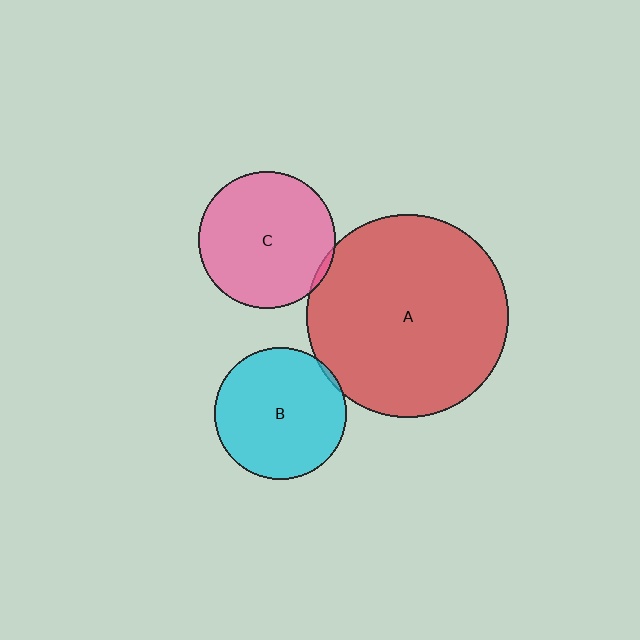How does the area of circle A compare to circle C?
Approximately 2.2 times.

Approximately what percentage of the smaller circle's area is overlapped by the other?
Approximately 5%.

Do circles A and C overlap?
Yes.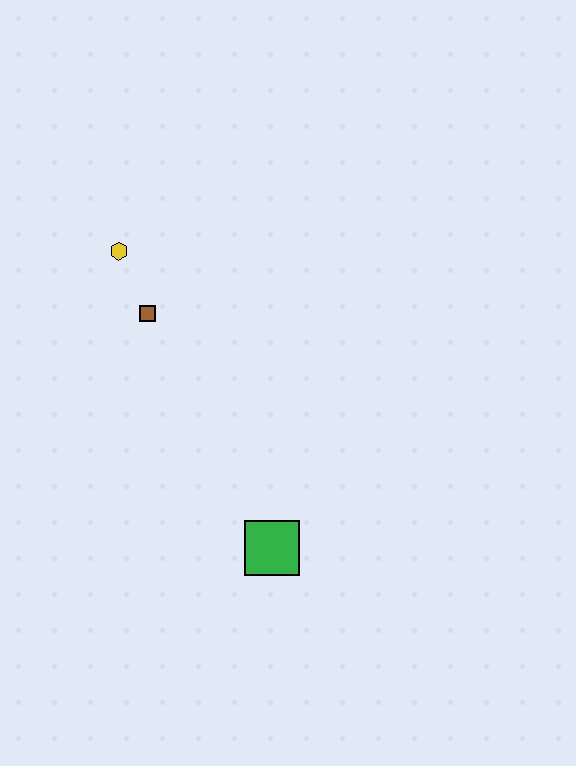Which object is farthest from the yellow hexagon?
The green square is farthest from the yellow hexagon.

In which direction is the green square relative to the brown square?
The green square is below the brown square.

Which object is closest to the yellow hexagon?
The brown square is closest to the yellow hexagon.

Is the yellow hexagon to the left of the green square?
Yes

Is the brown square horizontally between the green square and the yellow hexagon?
Yes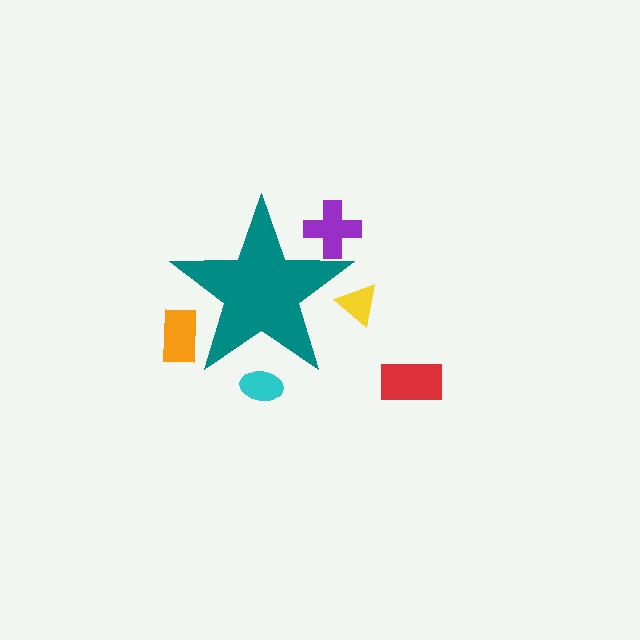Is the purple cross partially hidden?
Yes, the purple cross is partially hidden behind the teal star.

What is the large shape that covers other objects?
A teal star.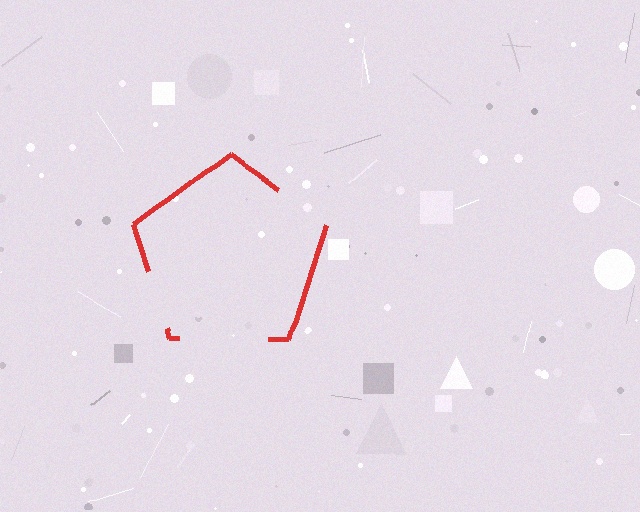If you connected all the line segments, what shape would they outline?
They would outline a pentagon.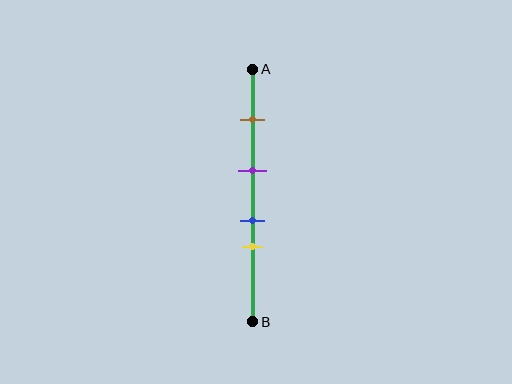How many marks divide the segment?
There are 4 marks dividing the segment.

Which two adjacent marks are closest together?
The blue and yellow marks are the closest adjacent pair.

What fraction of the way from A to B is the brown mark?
The brown mark is approximately 20% (0.2) of the way from A to B.